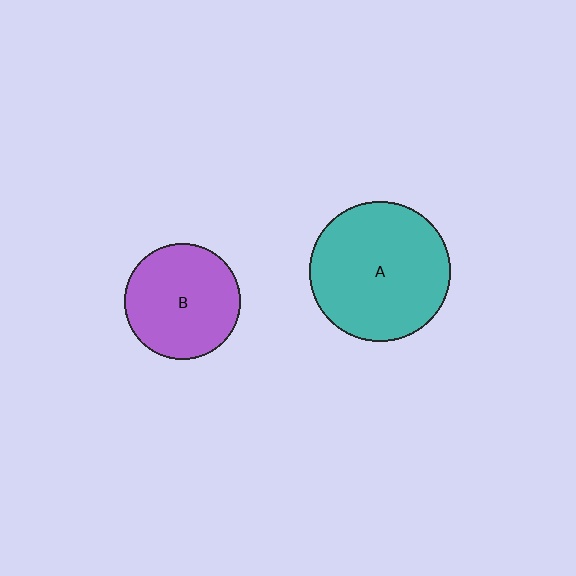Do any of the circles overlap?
No, none of the circles overlap.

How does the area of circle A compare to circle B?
Approximately 1.5 times.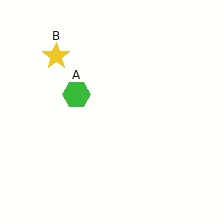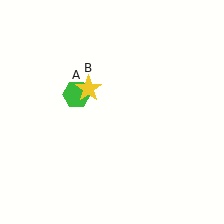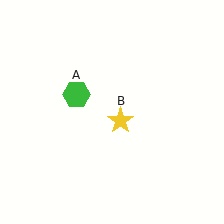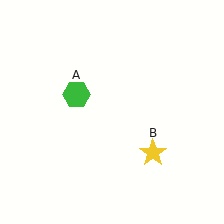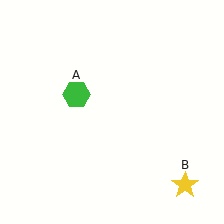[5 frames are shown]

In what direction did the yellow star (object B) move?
The yellow star (object B) moved down and to the right.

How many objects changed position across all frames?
1 object changed position: yellow star (object B).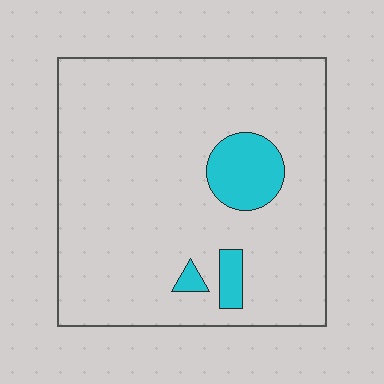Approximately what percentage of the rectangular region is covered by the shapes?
Approximately 10%.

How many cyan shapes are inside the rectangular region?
3.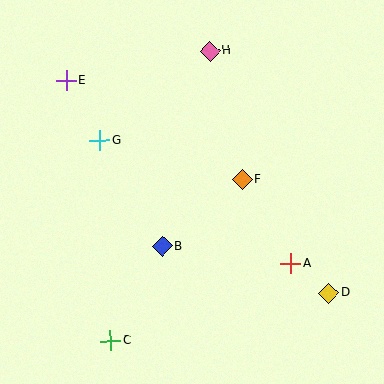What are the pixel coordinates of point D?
Point D is at (329, 293).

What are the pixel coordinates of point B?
Point B is at (162, 246).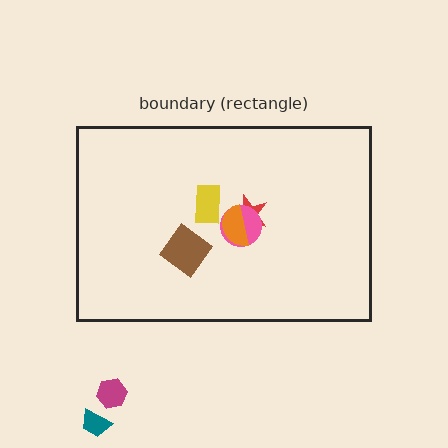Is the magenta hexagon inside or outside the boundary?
Outside.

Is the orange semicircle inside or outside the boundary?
Inside.